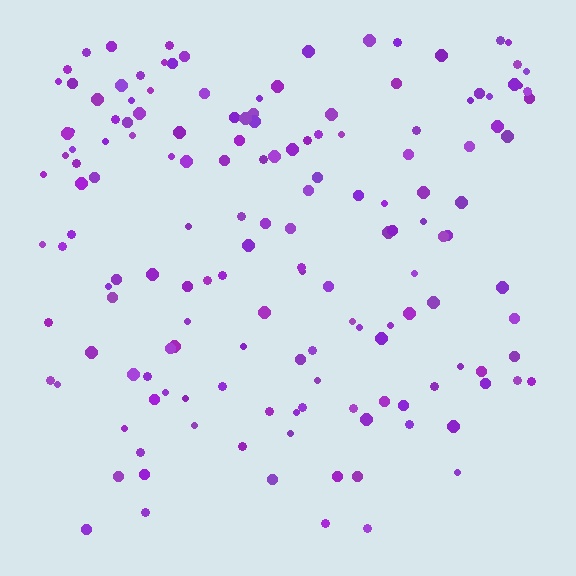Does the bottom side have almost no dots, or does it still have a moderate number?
Still a moderate number, just noticeably fewer than the top.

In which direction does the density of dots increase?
From bottom to top, with the top side densest.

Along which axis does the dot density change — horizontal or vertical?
Vertical.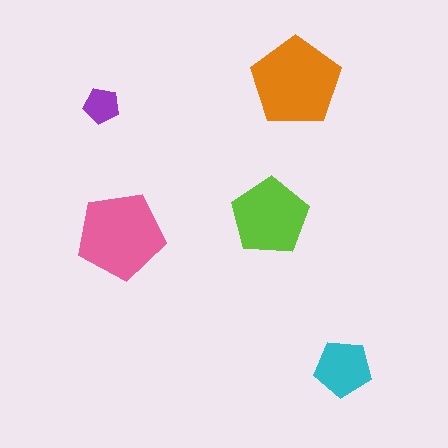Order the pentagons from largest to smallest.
the orange one, the pink one, the lime one, the cyan one, the purple one.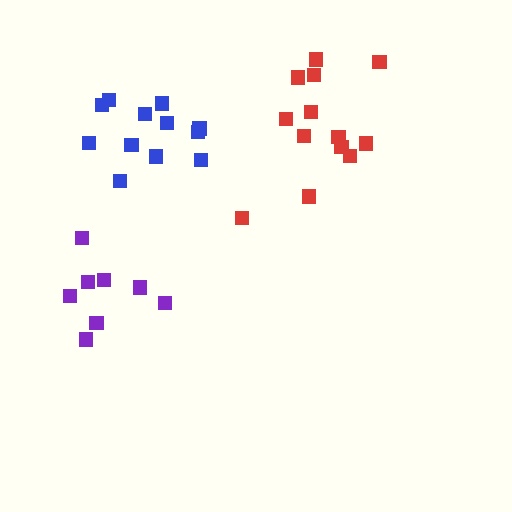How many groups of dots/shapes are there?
There are 3 groups.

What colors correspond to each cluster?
The clusters are colored: red, purple, blue.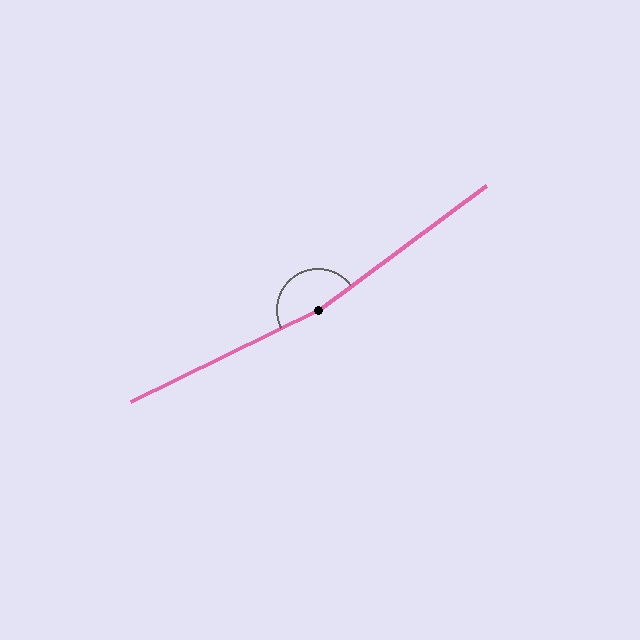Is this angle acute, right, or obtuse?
It is obtuse.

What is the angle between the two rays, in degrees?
Approximately 170 degrees.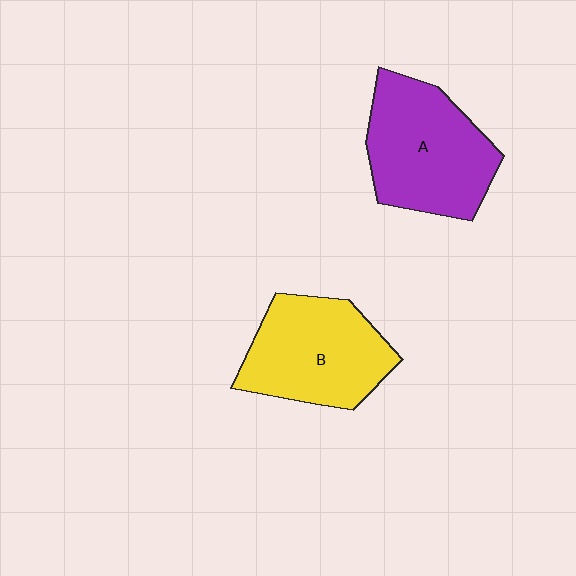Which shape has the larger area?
Shape A (purple).